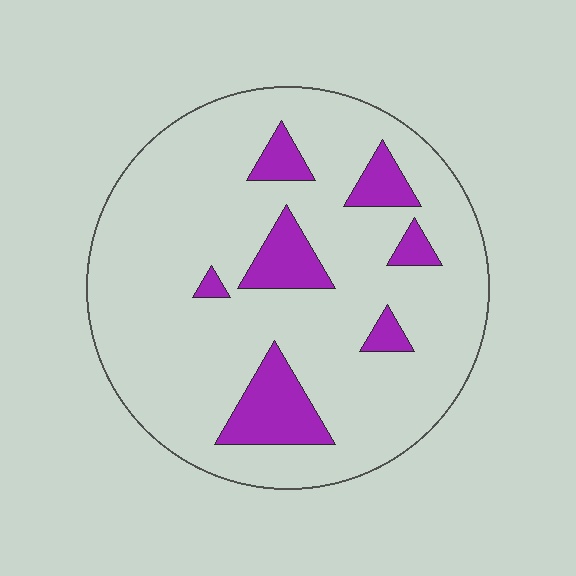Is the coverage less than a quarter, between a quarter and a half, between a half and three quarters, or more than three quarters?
Less than a quarter.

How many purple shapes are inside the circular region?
7.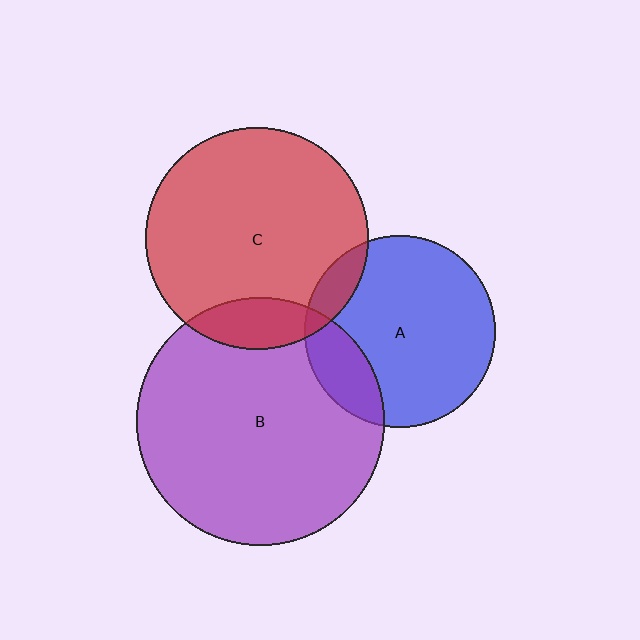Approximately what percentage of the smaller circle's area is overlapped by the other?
Approximately 10%.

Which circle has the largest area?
Circle B (purple).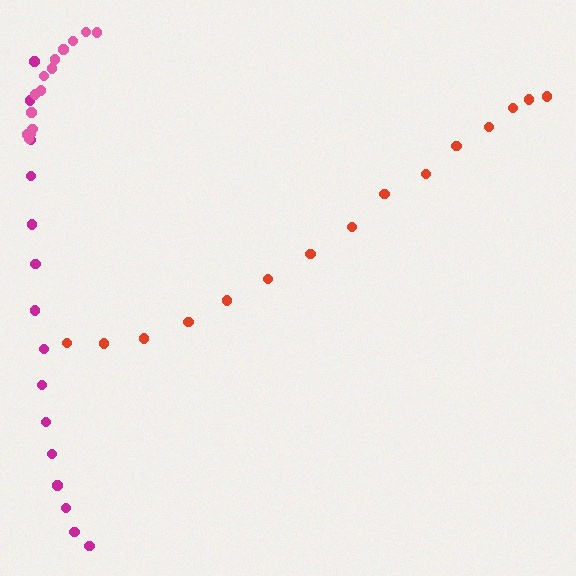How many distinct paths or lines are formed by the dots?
There are 3 distinct paths.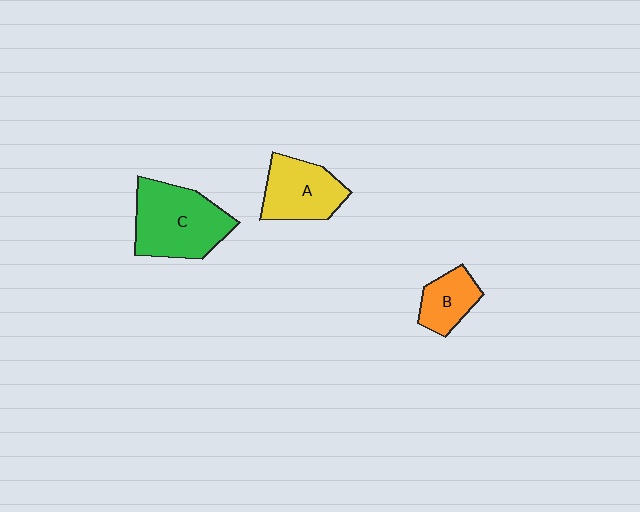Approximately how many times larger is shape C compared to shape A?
Approximately 1.4 times.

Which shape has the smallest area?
Shape B (orange).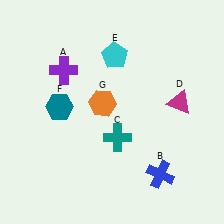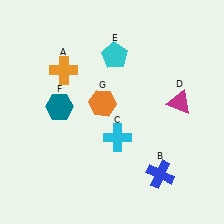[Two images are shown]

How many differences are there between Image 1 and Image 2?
There are 2 differences between the two images.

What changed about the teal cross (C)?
In Image 1, C is teal. In Image 2, it changed to cyan.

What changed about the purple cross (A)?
In Image 1, A is purple. In Image 2, it changed to orange.